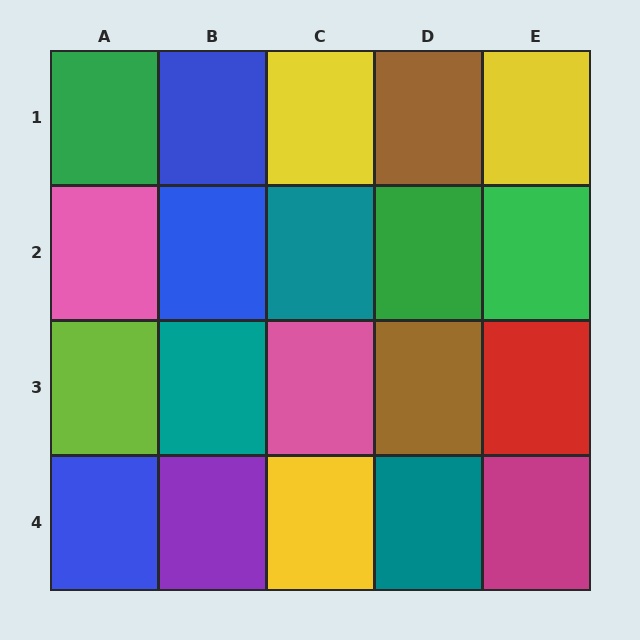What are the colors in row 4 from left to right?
Blue, purple, yellow, teal, magenta.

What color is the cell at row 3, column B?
Teal.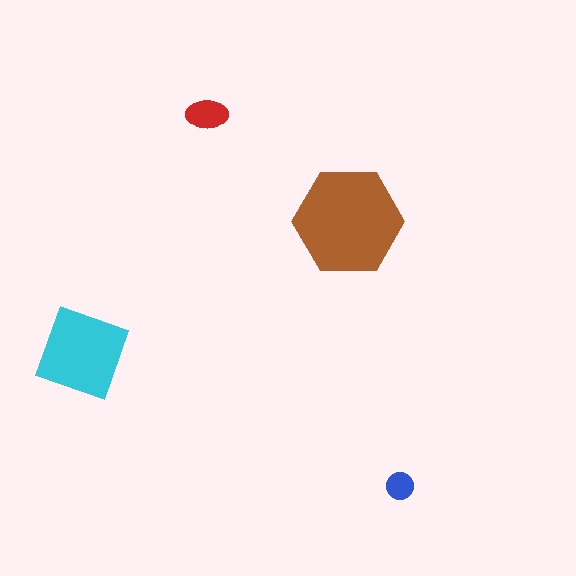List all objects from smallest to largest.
The blue circle, the red ellipse, the cyan square, the brown hexagon.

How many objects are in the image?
There are 4 objects in the image.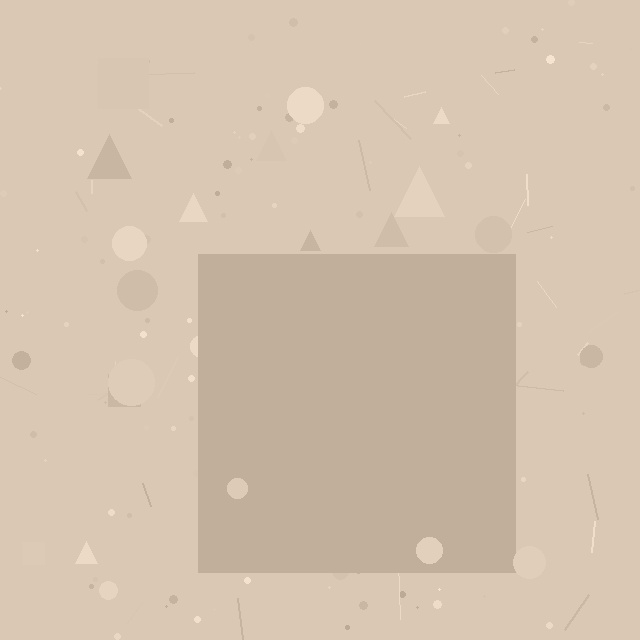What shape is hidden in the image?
A square is hidden in the image.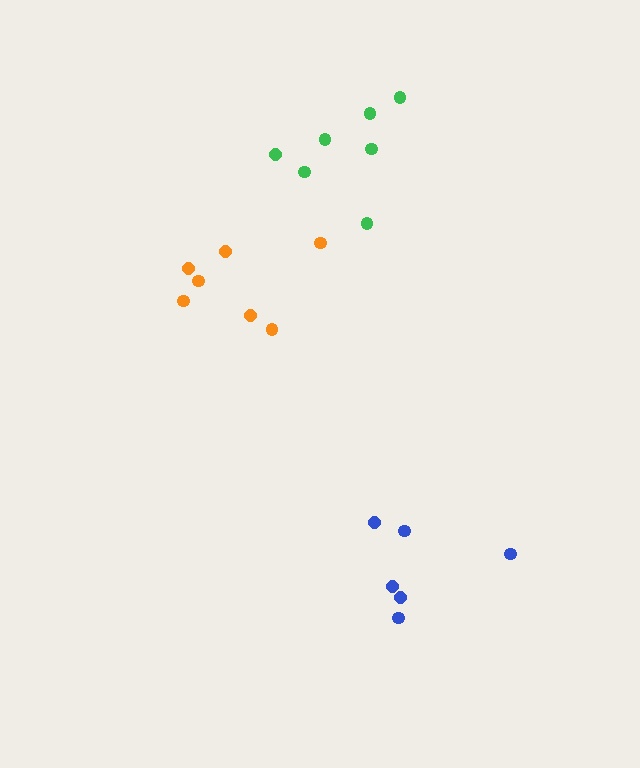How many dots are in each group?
Group 1: 7 dots, Group 2: 7 dots, Group 3: 6 dots (20 total).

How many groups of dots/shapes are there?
There are 3 groups.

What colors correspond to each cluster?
The clusters are colored: orange, green, blue.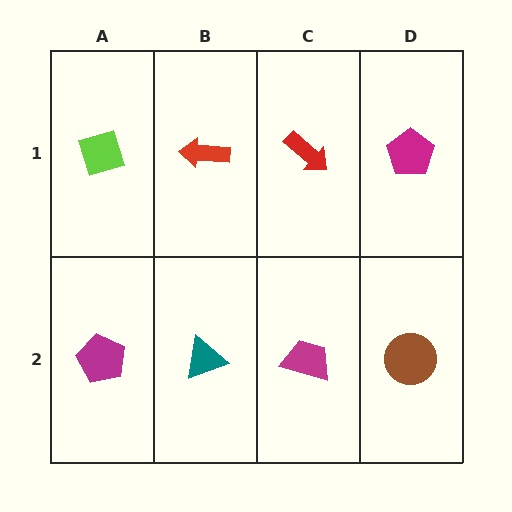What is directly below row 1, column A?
A magenta pentagon.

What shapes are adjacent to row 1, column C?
A magenta trapezoid (row 2, column C), a red arrow (row 1, column B), a magenta pentagon (row 1, column D).